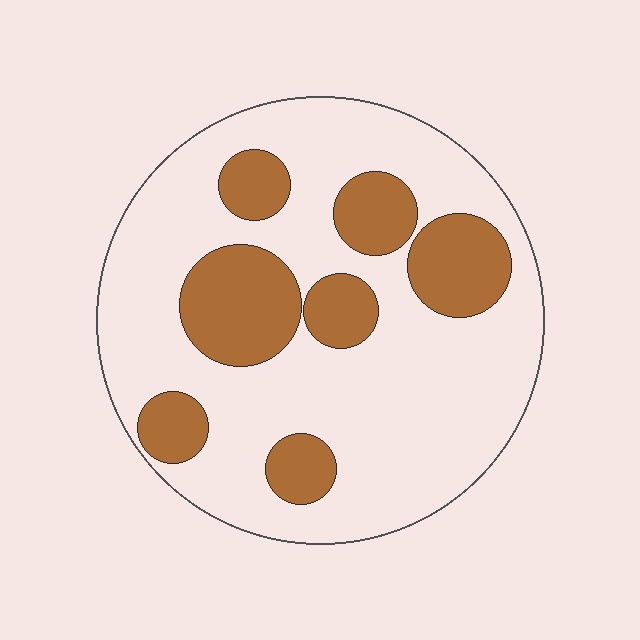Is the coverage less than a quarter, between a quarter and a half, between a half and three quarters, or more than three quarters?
Between a quarter and a half.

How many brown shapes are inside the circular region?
7.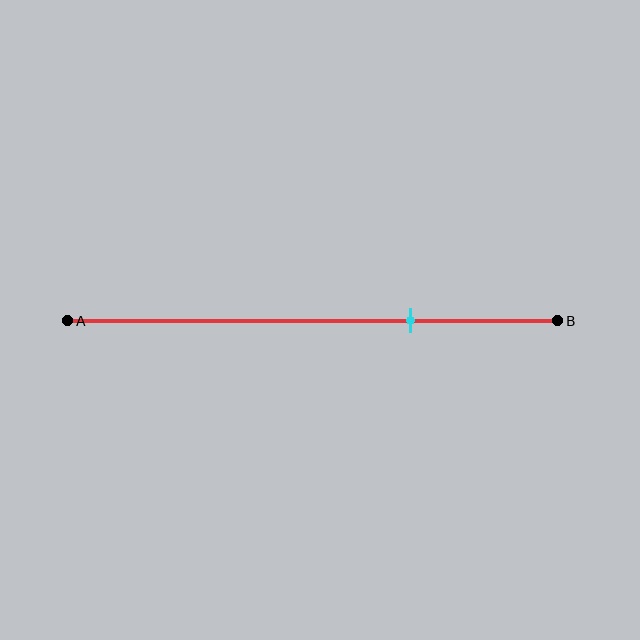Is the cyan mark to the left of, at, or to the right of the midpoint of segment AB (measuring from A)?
The cyan mark is to the right of the midpoint of segment AB.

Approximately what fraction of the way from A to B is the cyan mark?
The cyan mark is approximately 70% of the way from A to B.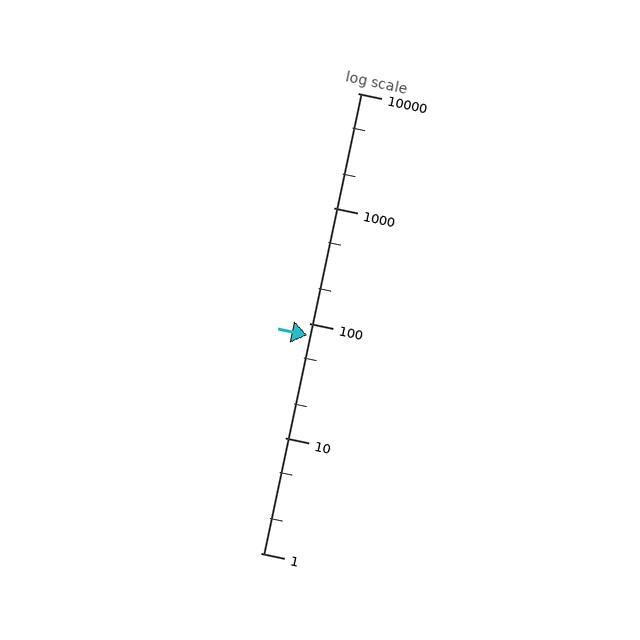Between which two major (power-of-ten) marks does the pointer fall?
The pointer is between 10 and 100.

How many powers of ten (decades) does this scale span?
The scale spans 4 decades, from 1 to 10000.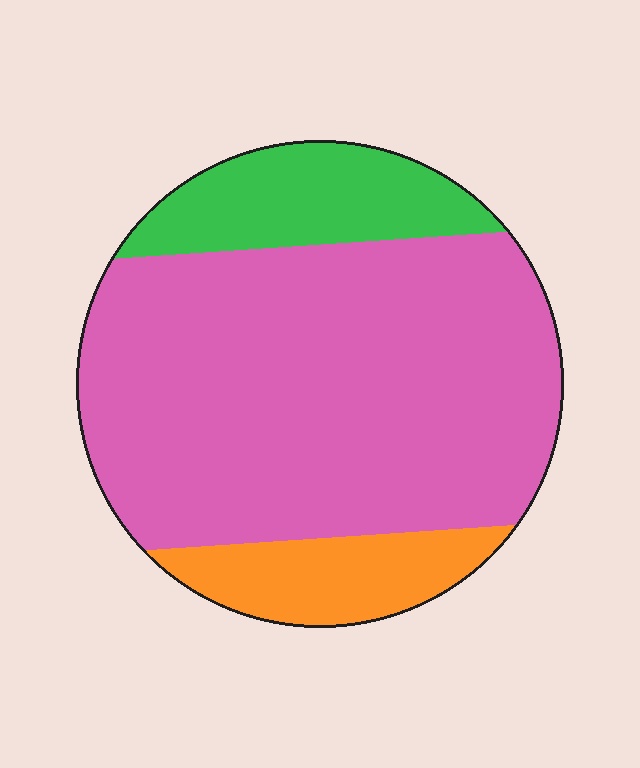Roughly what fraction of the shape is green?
Green covers 16% of the shape.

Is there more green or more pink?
Pink.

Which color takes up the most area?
Pink, at roughly 70%.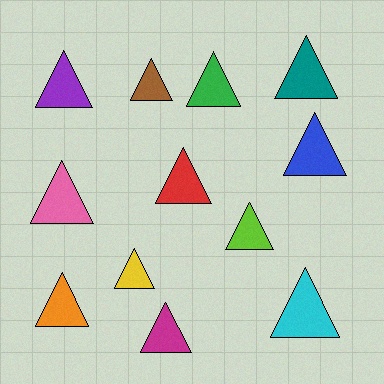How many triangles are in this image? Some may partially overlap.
There are 12 triangles.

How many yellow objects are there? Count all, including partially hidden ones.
There is 1 yellow object.